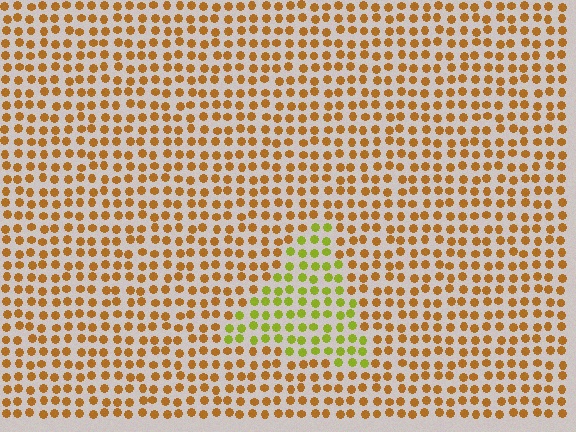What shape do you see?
I see a triangle.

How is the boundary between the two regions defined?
The boundary is defined purely by a slight shift in hue (about 44 degrees). Spacing, size, and orientation are identical on both sides.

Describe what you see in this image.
The image is filled with small brown elements in a uniform arrangement. A triangle-shaped region is visible where the elements are tinted to a slightly different hue, forming a subtle color boundary.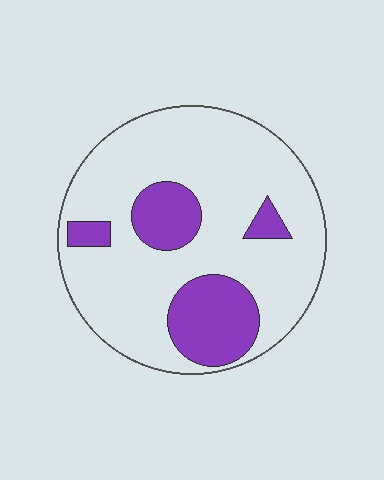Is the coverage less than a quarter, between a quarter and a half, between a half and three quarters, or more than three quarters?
Less than a quarter.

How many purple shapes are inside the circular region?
4.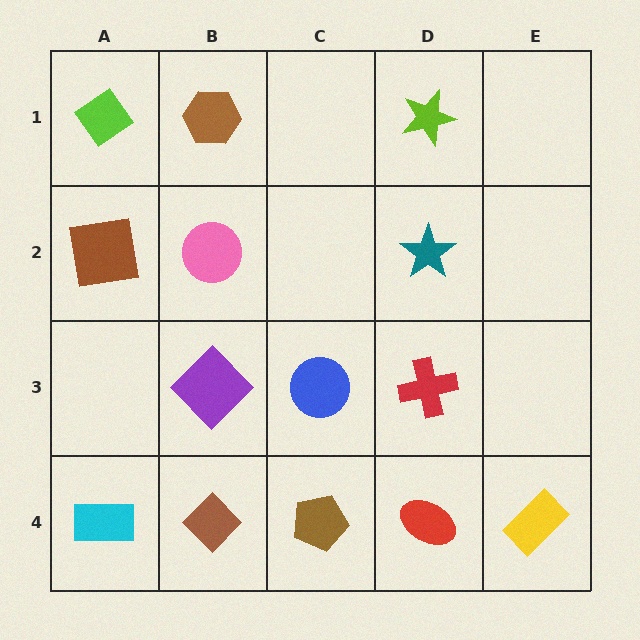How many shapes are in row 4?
5 shapes.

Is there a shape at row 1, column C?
No, that cell is empty.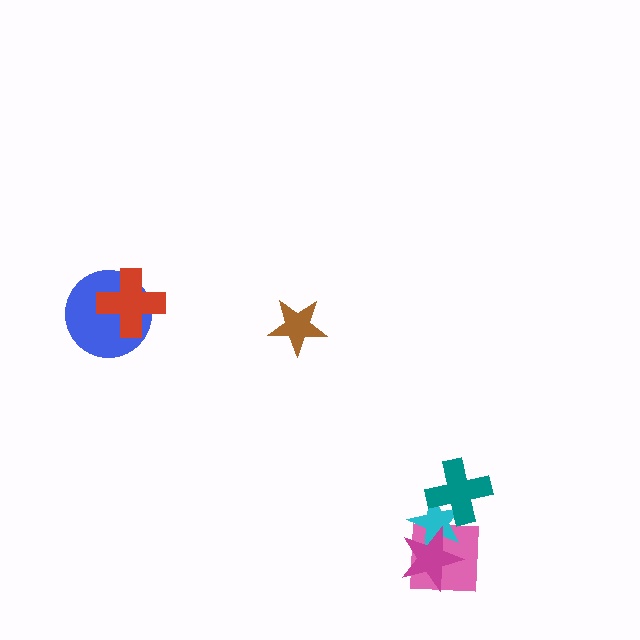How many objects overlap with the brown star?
0 objects overlap with the brown star.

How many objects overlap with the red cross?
1 object overlaps with the red cross.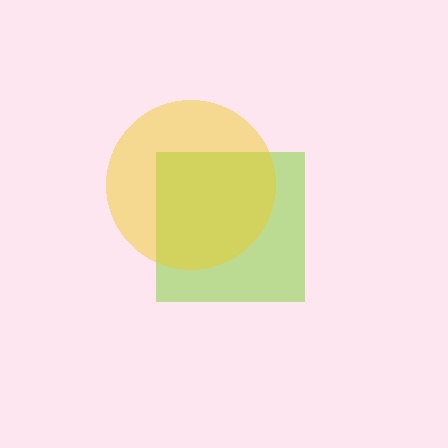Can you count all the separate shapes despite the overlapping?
Yes, there are 2 separate shapes.